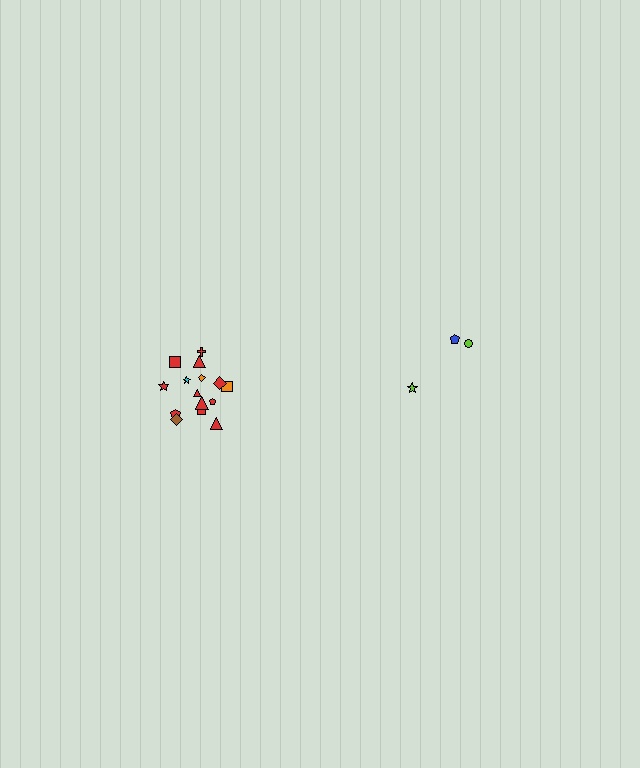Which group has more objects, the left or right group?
The left group.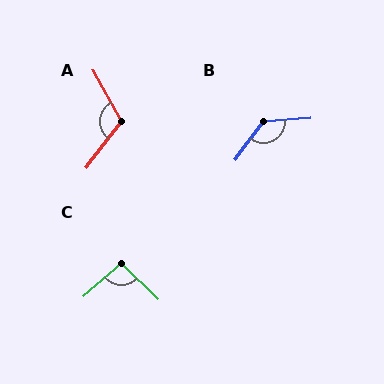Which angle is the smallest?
C, at approximately 95 degrees.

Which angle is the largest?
B, at approximately 130 degrees.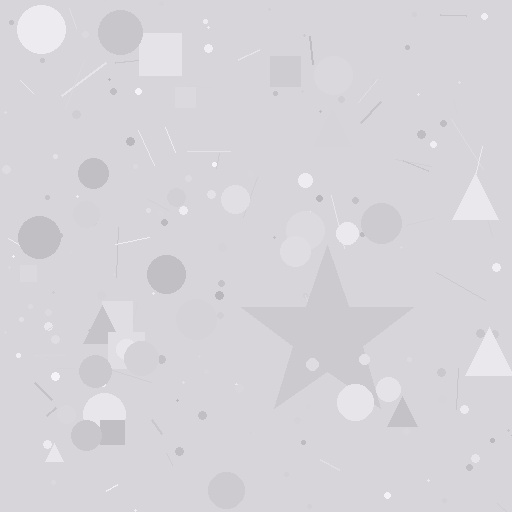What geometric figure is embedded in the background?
A star is embedded in the background.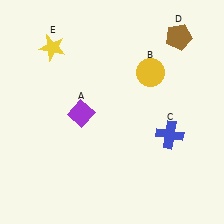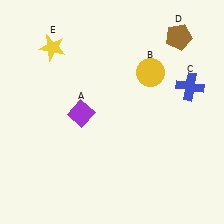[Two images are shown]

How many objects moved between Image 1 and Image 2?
1 object moved between the two images.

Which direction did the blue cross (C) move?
The blue cross (C) moved up.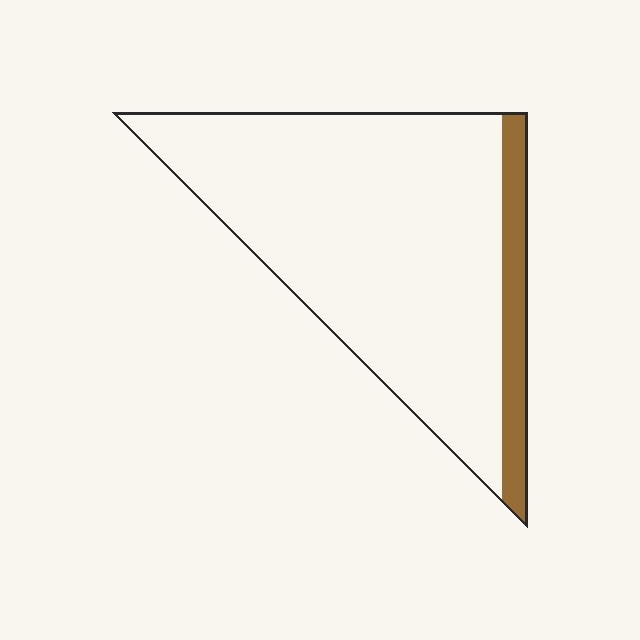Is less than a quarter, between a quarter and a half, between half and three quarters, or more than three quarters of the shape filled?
Less than a quarter.